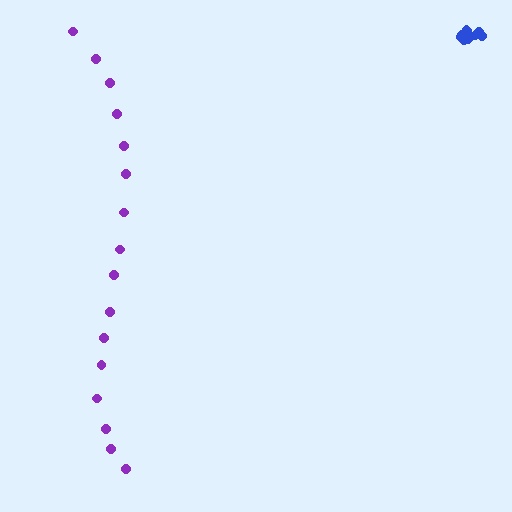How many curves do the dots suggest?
There are 2 distinct paths.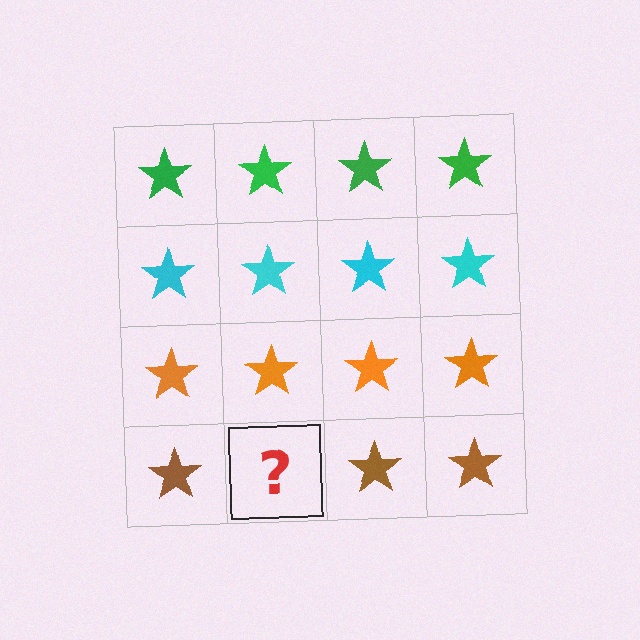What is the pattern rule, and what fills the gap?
The rule is that each row has a consistent color. The gap should be filled with a brown star.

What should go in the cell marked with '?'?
The missing cell should contain a brown star.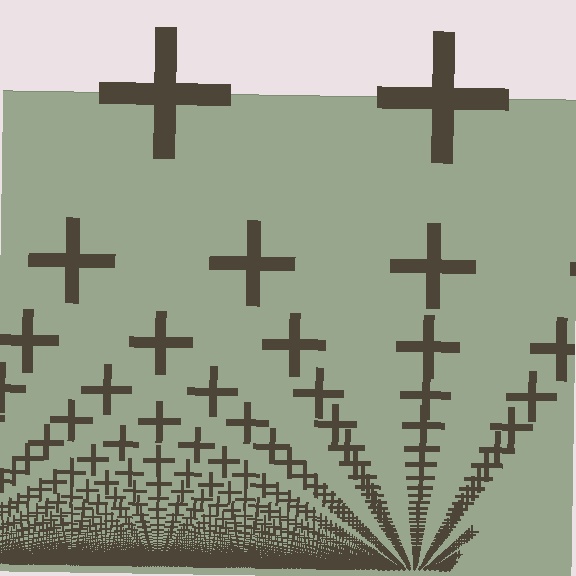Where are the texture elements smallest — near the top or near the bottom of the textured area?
Near the bottom.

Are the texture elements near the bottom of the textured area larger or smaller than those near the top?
Smaller. The gradient is inverted — elements near the bottom are smaller and denser.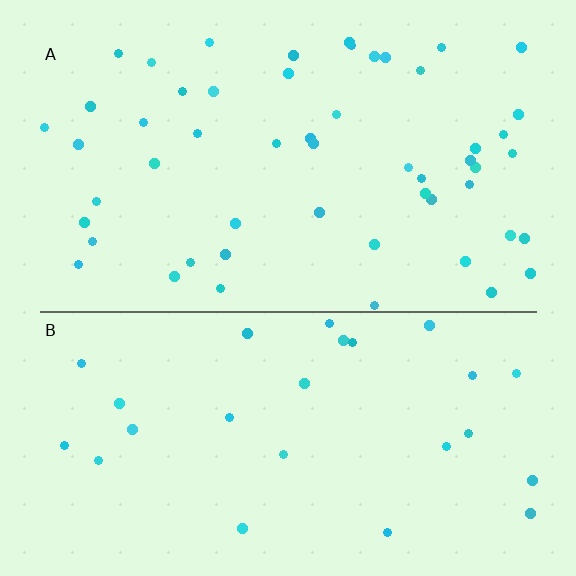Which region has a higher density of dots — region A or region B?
A (the top).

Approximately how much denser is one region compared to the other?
Approximately 2.0× — region A over region B.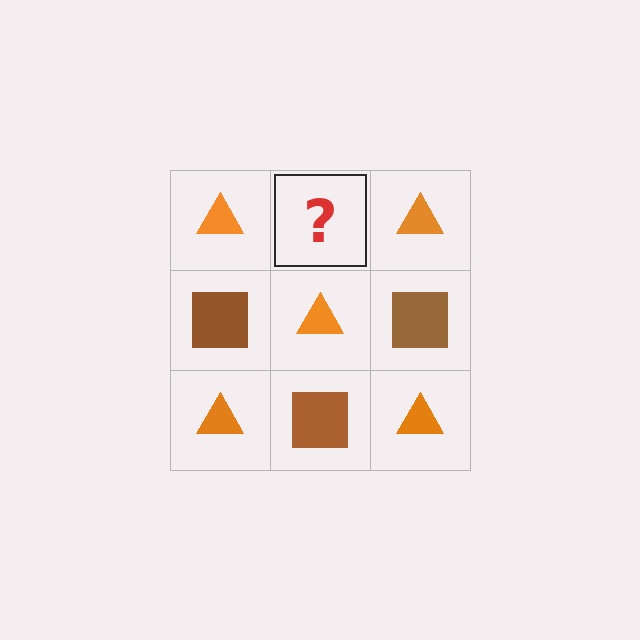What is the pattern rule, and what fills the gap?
The rule is that it alternates orange triangle and brown square in a checkerboard pattern. The gap should be filled with a brown square.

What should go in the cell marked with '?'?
The missing cell should contain a brown square.